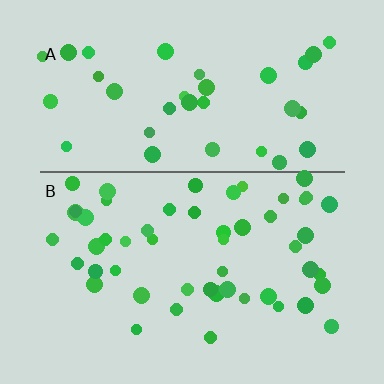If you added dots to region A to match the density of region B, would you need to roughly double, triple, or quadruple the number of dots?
Approximately double.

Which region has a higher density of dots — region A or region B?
B (the bottom).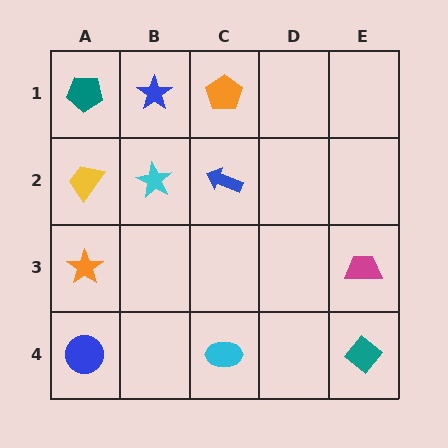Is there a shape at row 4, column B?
No, that cell is empty.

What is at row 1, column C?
An orange pentagon.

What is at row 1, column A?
A teal pentagon.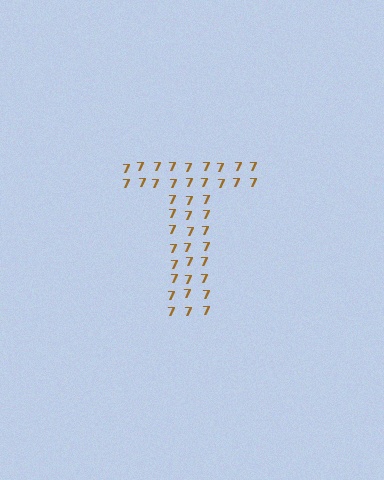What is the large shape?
The large shape is the letter T.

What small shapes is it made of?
It is made of small digit 7's.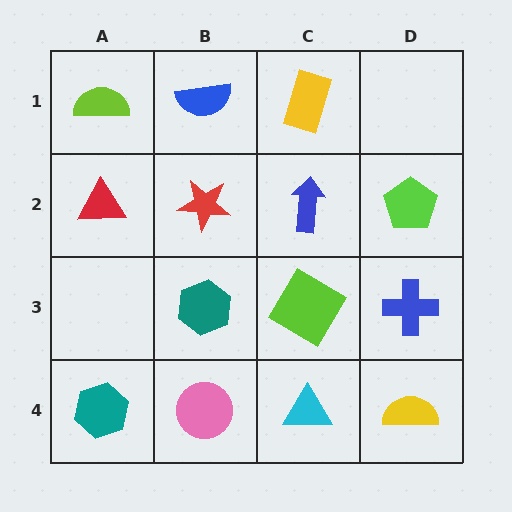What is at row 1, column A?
A lime semicircle.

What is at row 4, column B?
A pink circle.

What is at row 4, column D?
A yellow semicircle.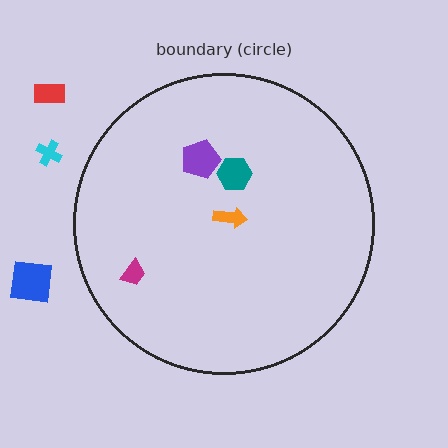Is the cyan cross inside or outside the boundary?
Outside.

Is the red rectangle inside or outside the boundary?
Outside.